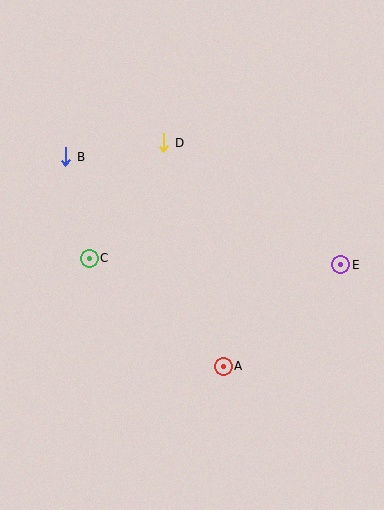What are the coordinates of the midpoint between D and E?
The midpoint between D and E is at (252, 204).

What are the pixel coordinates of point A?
Point A is at (223, 366).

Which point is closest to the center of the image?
Point C at (89, 258) is closest to the center.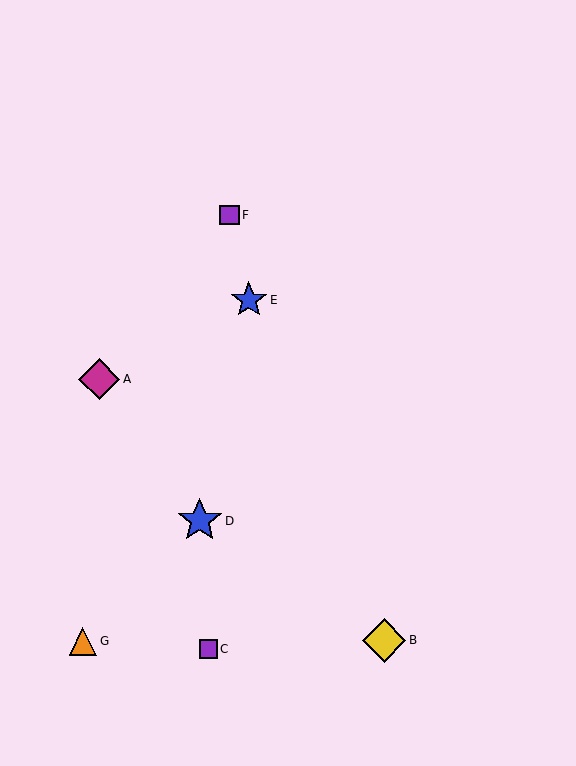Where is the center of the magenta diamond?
The center of the magenta diamond is at (99, 379).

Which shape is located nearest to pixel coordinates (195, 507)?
The blue star (labeled D) at (200, 521) is nearest to that location.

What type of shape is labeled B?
Shape B is a yellow diamond.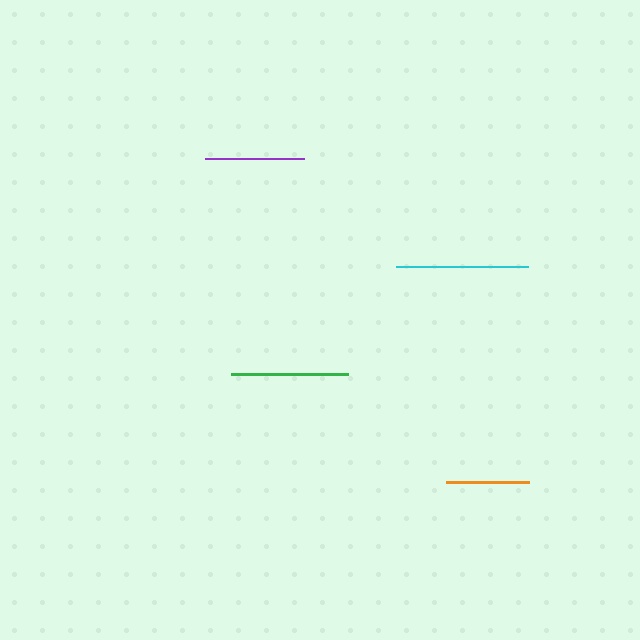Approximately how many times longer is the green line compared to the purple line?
The green line is approximately 1.2 times the length of the purple line.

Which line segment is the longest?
The cyan line is the longest at approximately 132 pixels.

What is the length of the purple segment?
The purple segment is approximately 99 pixels long.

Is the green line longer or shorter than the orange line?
The green line is longer than the orange line.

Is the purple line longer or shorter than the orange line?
The purple line is longer than the orange line.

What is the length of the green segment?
The green segment is approximately 117 pixels long.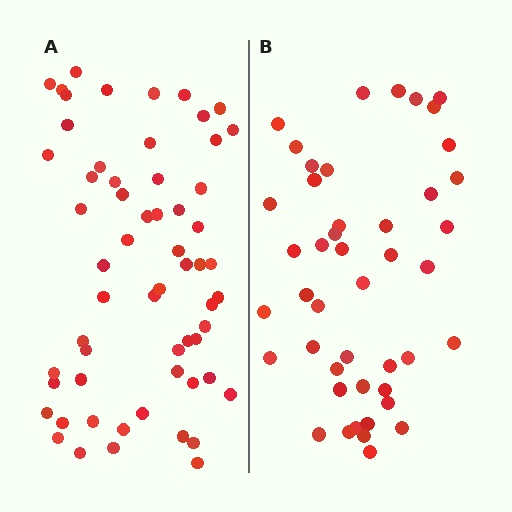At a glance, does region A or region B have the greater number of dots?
Region A (the left region) has more dots.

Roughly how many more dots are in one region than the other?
Region A has approximately 15 more dots than region B.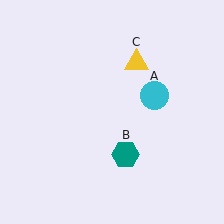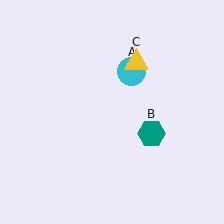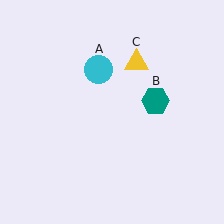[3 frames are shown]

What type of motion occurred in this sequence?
The cyan circle (object A), teal hexagon (object B) rotated counterclockwise around the center of the scene.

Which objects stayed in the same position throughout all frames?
Yellow triangle (object C) remained stationary.